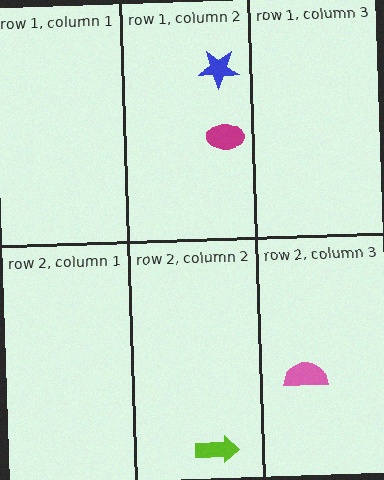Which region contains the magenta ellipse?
The row 1, column 2 region.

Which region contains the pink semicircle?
The row 2, column 3 region.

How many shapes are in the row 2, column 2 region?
1.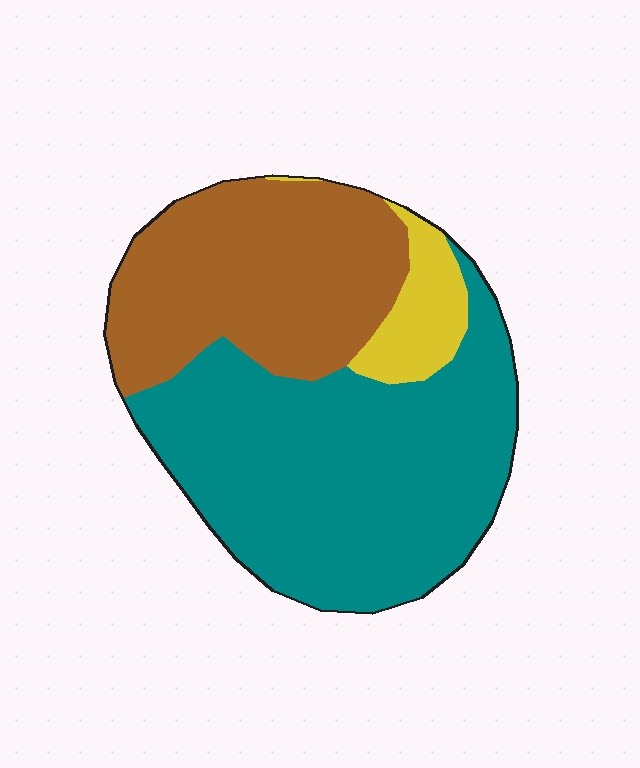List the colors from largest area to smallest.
From largest to smallest: teal, brown, yellow.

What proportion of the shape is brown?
Brown takes up between a quarter and a half of the shape.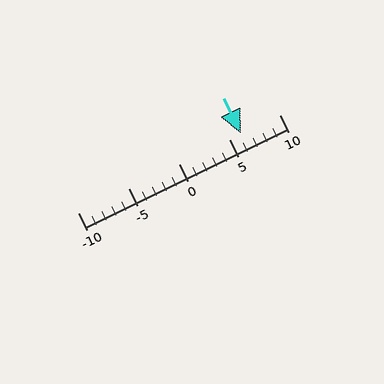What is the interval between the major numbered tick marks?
The major tick marks are spaced 5 units apart.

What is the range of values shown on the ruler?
The ruler shows values from -10 to 10.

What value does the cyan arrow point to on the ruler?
The cyan arrow points to approximately 6.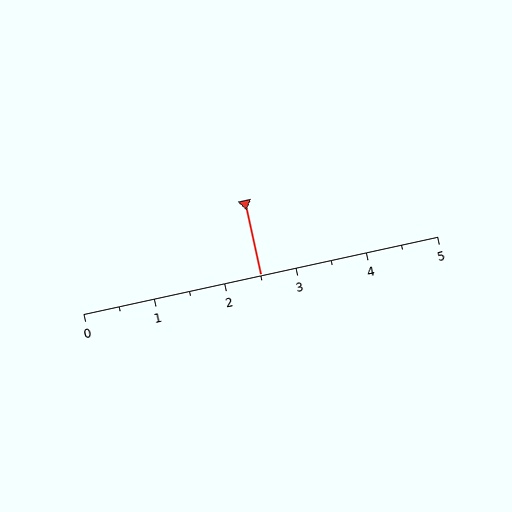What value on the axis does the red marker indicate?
The marker indicates approximately 2.5.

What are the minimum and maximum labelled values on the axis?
The axis runs from 0 to 5.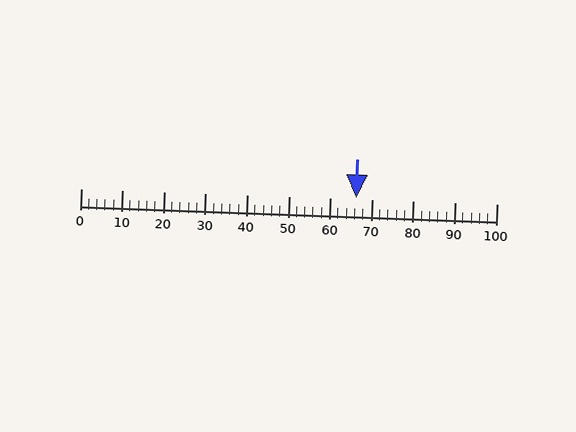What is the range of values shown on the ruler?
The ruler shows values from 0 to 100.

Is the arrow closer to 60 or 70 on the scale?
The arrow is closer to 70.